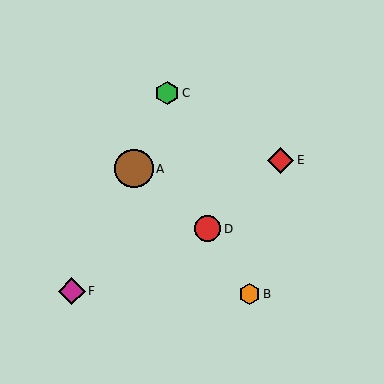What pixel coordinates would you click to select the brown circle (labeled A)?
Click at (134, 169) to select the brown circle A.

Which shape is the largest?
The brown circle (labeled A) is the largest.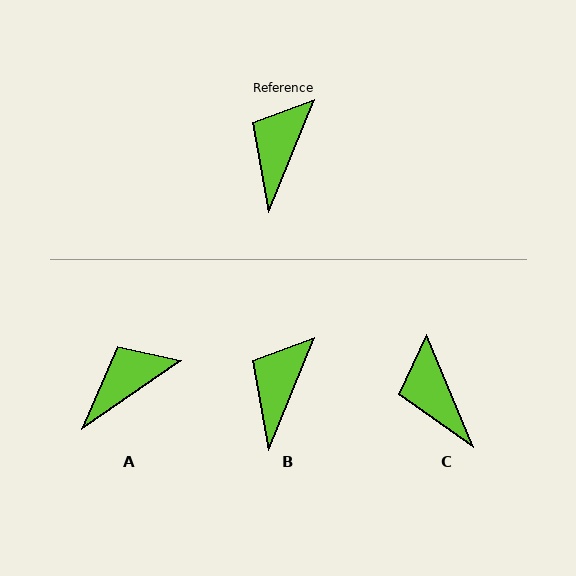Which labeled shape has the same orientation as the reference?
B.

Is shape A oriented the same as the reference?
No, it is off by about 33 degrees.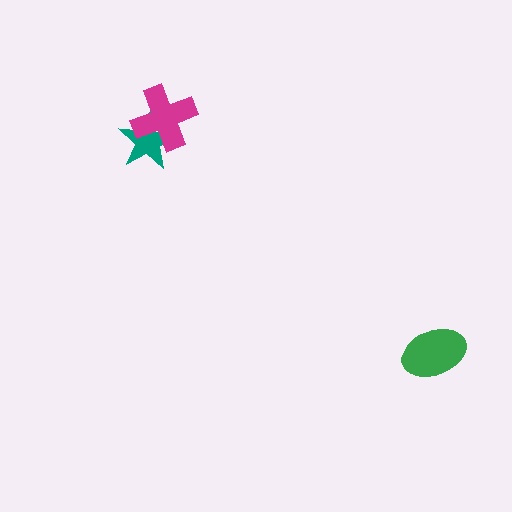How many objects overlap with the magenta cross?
1 object overlaps with the magenta cross.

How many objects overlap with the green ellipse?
0 objects overlap with the green ellipse.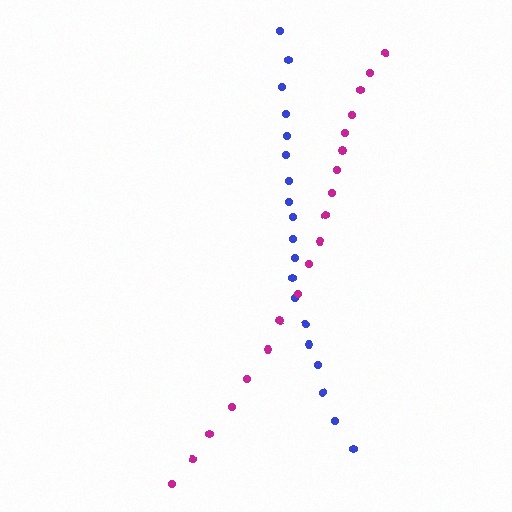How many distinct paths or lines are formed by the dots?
There are 2 distinct paths.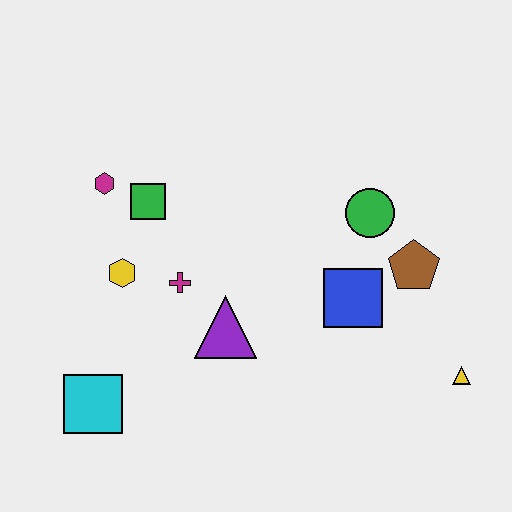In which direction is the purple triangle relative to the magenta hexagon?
The purple triangle is below the magenta hexagon.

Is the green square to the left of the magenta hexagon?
No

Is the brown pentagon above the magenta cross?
Yes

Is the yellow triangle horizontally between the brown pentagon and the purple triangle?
No